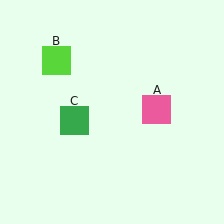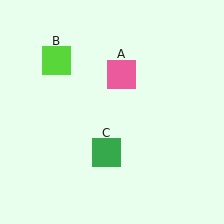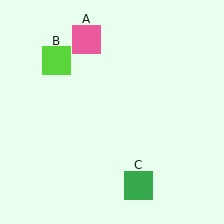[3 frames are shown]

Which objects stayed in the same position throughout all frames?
Lime square (object B) remained stationary.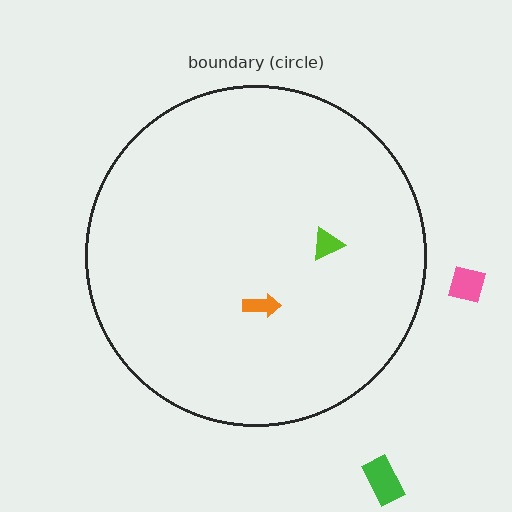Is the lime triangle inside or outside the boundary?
Inside.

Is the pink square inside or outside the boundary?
Outside.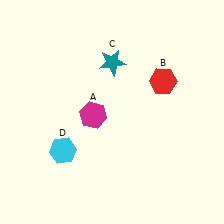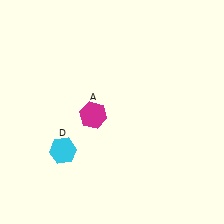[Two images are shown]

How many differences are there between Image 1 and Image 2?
There are 2 differences between the two images.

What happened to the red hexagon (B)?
The red hexagon (B) was removed in Image 2. It was in the top-right area of Image 1.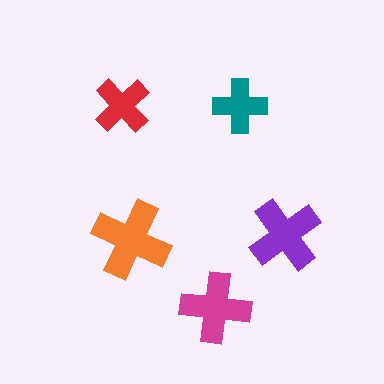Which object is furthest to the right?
The purple cross is rightmost.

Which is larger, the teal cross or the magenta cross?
The magenta one.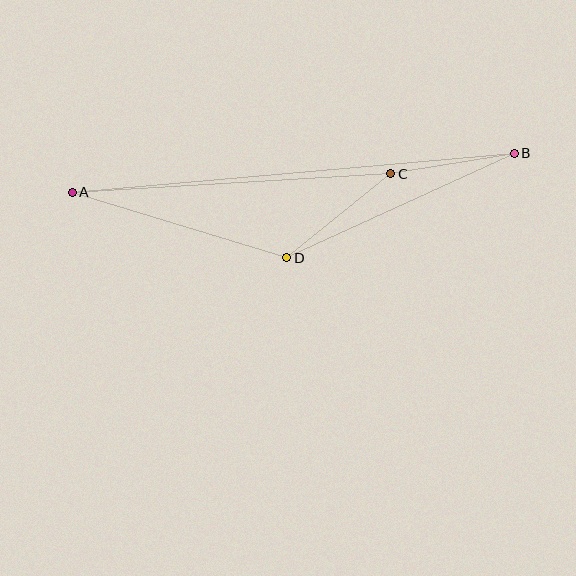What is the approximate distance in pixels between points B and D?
The distance between B and D is approximately 250 pixels.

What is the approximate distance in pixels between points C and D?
The distance between C and D is approximately 133 pixels.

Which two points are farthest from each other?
Points A and B are farthest from each other.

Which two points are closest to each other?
Points B and C are closest to each other.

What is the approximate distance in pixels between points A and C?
The distance between A and C is approximately 319 pixels.